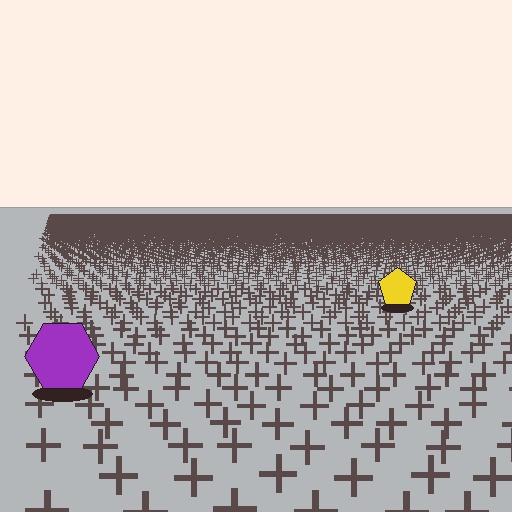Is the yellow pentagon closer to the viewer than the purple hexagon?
No. The purple hexagon is closer — you can tell from the texture gradient: the ground texture is coarser near it.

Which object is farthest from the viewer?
The yellow pentagon is farthest from the viewer. It appears smaller and the ground texture around it is denser.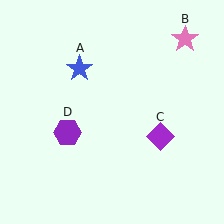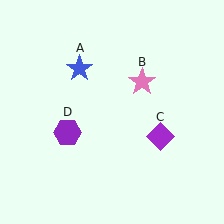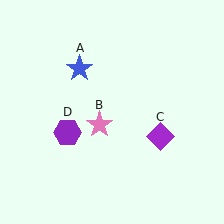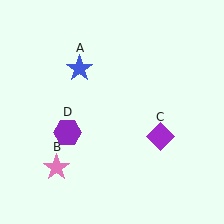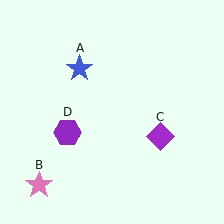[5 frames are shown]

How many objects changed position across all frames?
1 object changed position: pink star (object B).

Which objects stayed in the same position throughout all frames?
Blue star (object A) and purple diamond (object C) and purple hexagon (object D) remained stationary.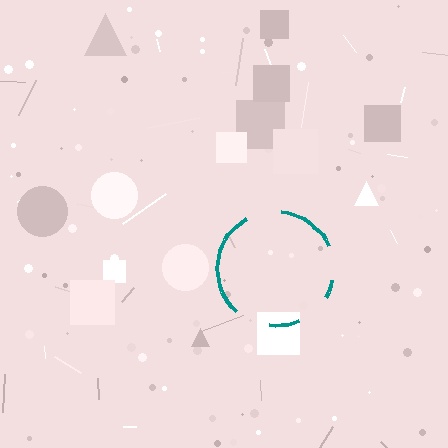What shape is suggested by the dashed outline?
The dashed outline suggests a circle.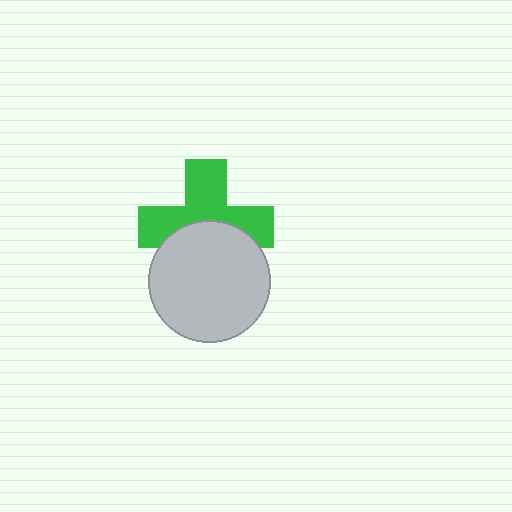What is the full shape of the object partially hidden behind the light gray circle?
The partially hidden object is a green cross.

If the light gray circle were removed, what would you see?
You would see the complete green cross.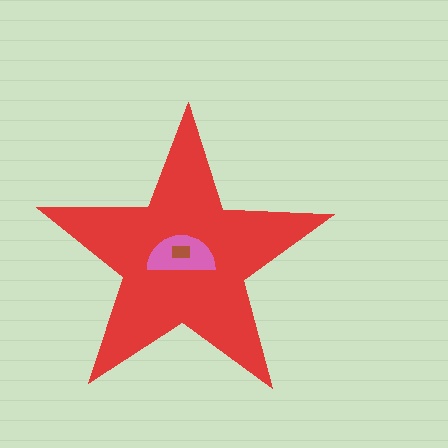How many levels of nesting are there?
3.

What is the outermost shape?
The red star.